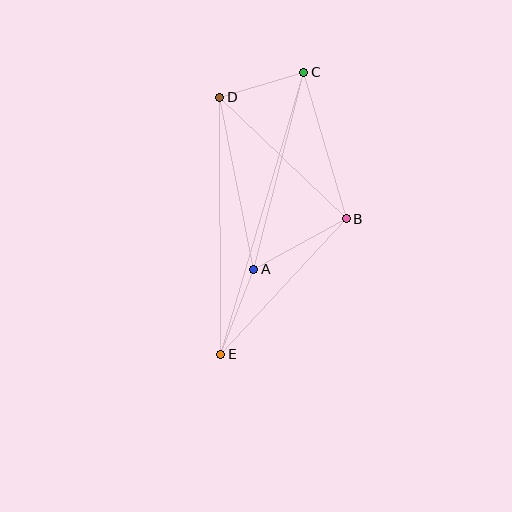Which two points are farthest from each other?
Points C and E are farthest from each other.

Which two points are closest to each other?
Points C and D are closest to each other.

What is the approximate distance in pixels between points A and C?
The distance between A and C is approximately 203 pixels.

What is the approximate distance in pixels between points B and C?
The distance between B and C is approximately 153 pixels.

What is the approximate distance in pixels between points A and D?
The distance between A and D is approximately 175 pixels.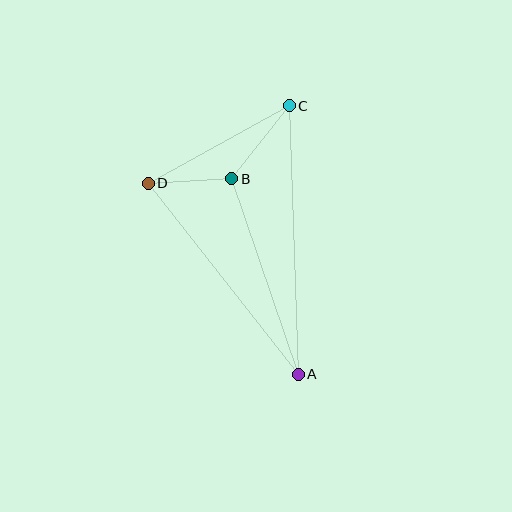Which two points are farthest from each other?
Points A and C are farthest from each other.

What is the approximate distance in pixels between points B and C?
The distance between B and C is approximately 93 pixels.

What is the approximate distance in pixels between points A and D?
The distance between A and D is approximately 243 pixels.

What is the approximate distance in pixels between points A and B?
The distance between A and B is approximately 207 pixels.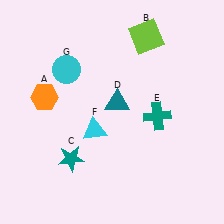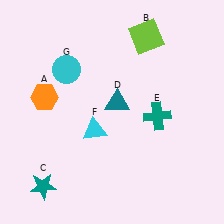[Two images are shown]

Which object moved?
The teal star (C) moved left.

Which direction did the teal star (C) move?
The teal star (C) moved left.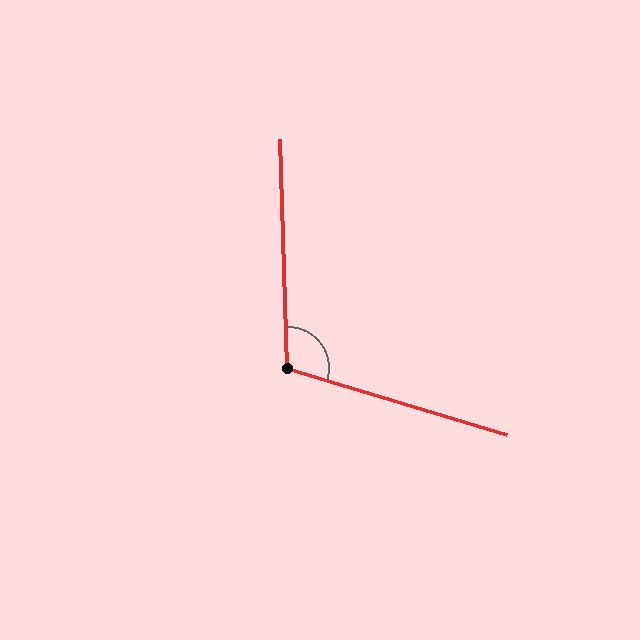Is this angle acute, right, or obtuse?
It is obtuse.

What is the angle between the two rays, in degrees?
Approximately 109 degrees.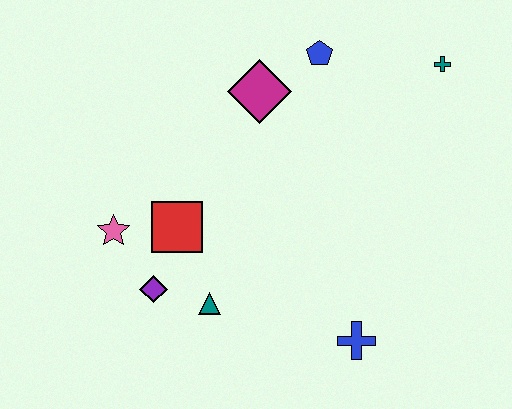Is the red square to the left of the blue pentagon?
Yes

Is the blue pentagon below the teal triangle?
No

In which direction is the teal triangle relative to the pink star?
The teal triangle is to the right of the pink star.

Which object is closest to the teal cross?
The blue pentagon is closest to the teal cross.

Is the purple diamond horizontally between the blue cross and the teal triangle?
No